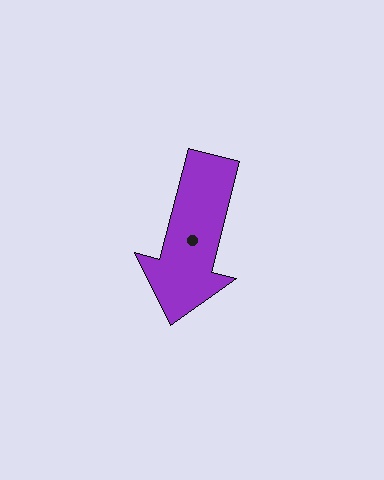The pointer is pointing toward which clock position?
Roughly 6 o'clock.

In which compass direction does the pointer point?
South.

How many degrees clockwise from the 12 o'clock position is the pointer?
Approximately 194 degrees.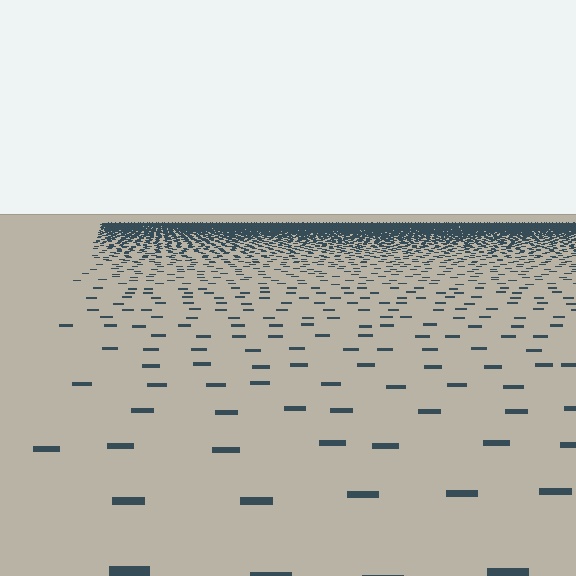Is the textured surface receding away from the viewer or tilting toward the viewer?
The surface is receding away from the viewer. Texture elements get smaller and denser toward the top.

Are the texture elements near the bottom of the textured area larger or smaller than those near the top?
Larger. Near the bottom, elements are closer to the viewer and appear at a bigger on-screen size.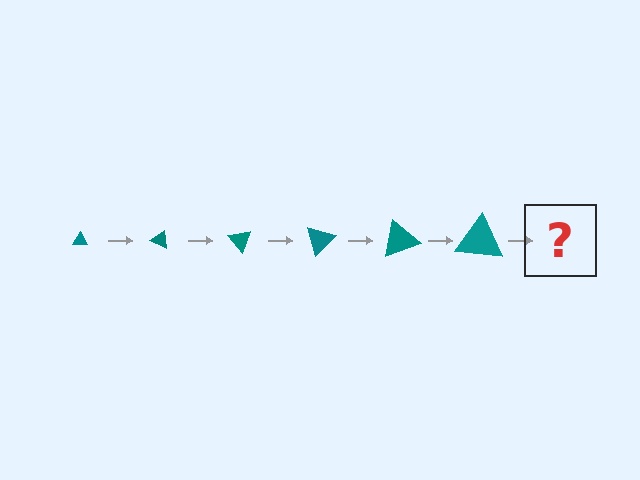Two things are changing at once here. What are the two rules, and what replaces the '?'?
The two rules are that the triangle grows larger each step and it rotates 25 degrees each step. The '?' should be a triangle, larger than the previous one and rotated 150 degrees from the start.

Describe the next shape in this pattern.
It should be a triangle, larger than the previous one and rotated 150 degrees from the start.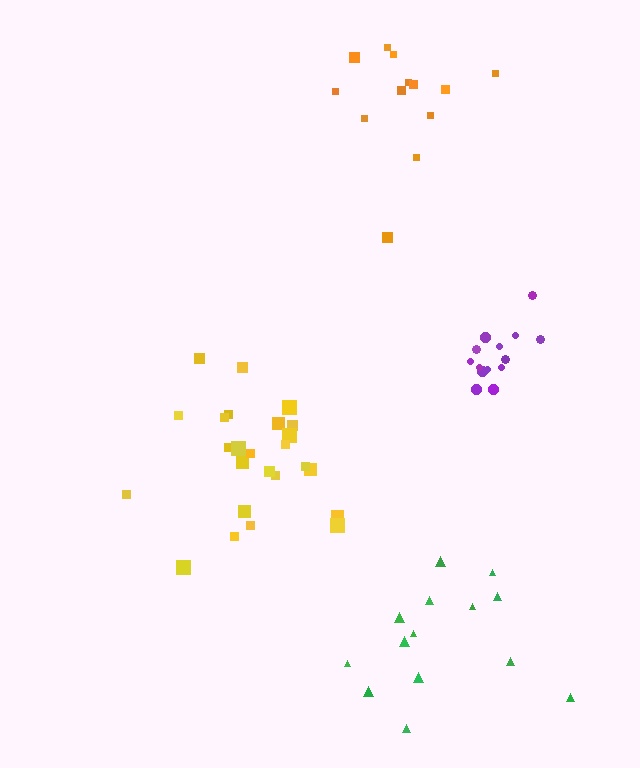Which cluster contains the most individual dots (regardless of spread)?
Yellow (25).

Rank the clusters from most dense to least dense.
purple, yellow, orange, green.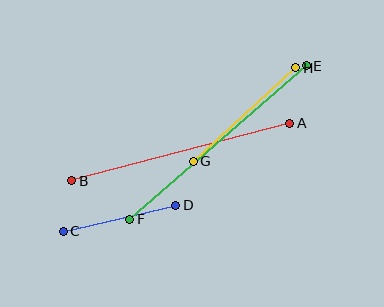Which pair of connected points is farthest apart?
Points E and F are farthest apart.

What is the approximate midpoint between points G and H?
The midpoint is at approximately (244, 114) pixels.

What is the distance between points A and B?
The distance is approximately 225 pixels.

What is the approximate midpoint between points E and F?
The midpoint is at approximately (218, 143) pixels.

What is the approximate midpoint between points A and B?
The midpoint is at approximately (181, 152) pixels.